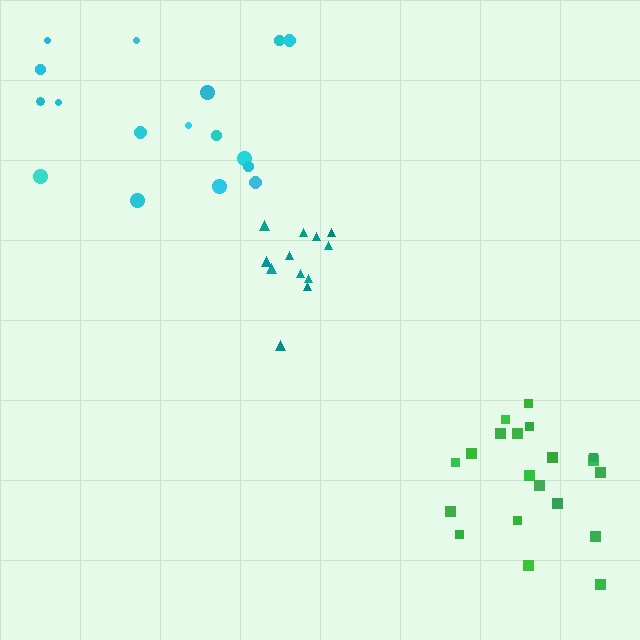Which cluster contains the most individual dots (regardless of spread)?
Green (20).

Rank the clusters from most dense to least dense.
green, teal, cyan.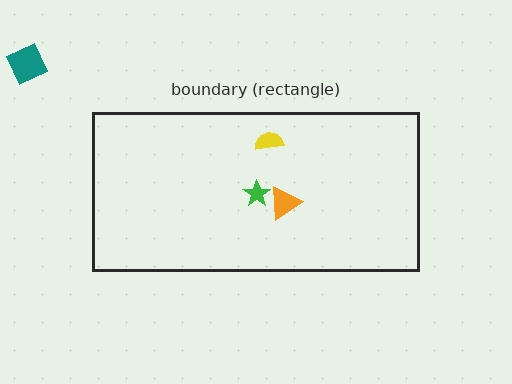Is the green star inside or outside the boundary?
Inside.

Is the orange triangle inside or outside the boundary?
Inside.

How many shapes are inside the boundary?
3 inside, 1 outside.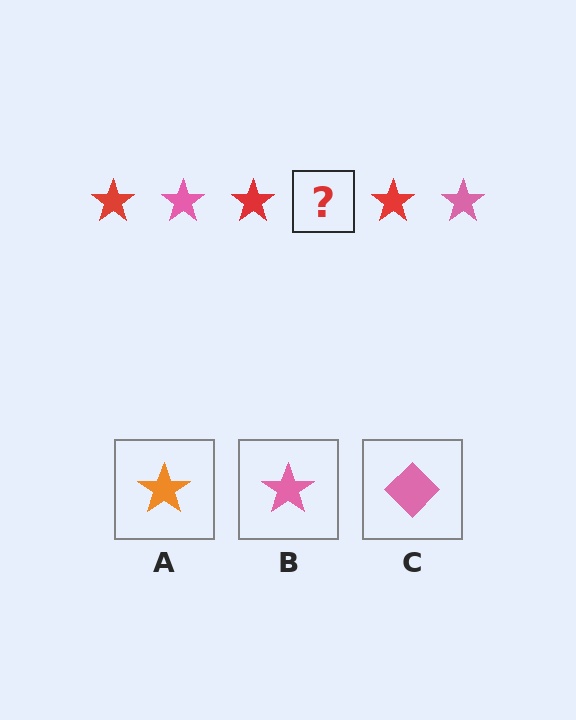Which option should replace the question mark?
Option B.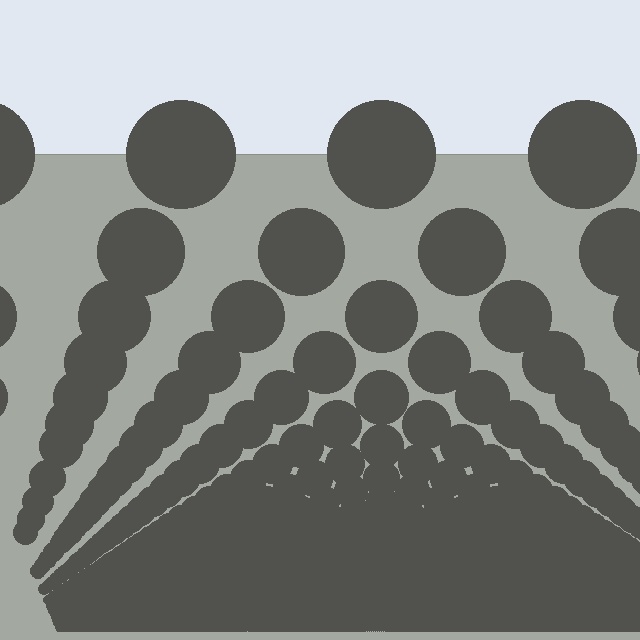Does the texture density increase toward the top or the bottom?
Density increases toward the bottom.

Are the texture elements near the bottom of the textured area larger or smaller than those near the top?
Smaller. The gradient is inverted — elements near the bottom are smaller and denser.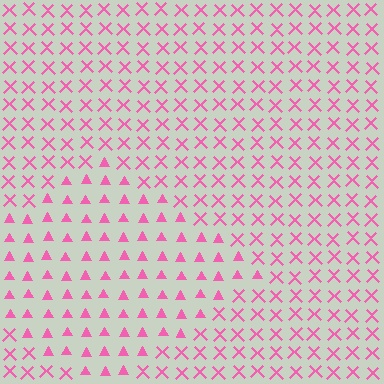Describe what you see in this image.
The image is filled with small pink elements arranged in a uniform grid. A diamond-shaped region contains triangles, while the surrounding area contains X marks. The boundary is defined purely by the change in element shape.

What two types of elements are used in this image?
The image uses triangles inside the diamond region and X marks outside it.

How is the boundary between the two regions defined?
The boundary is defined by a change in element shape: triangles inside vs. X marks outside. All elements share the same color and spacing.